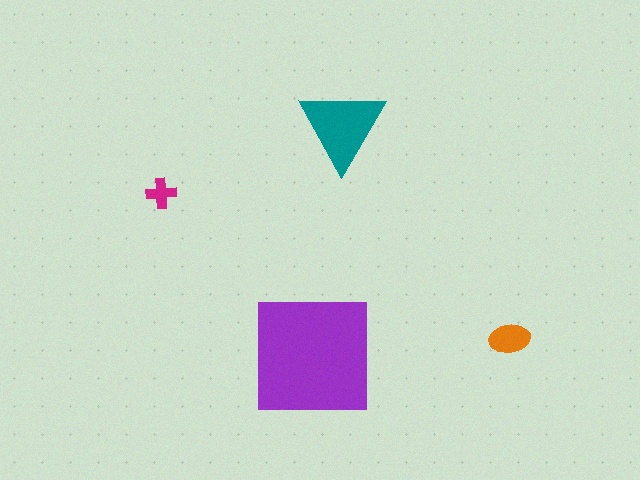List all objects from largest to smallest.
The purple square, the teal triangle, the orange ellipse, the magenta cross.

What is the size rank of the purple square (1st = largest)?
1st.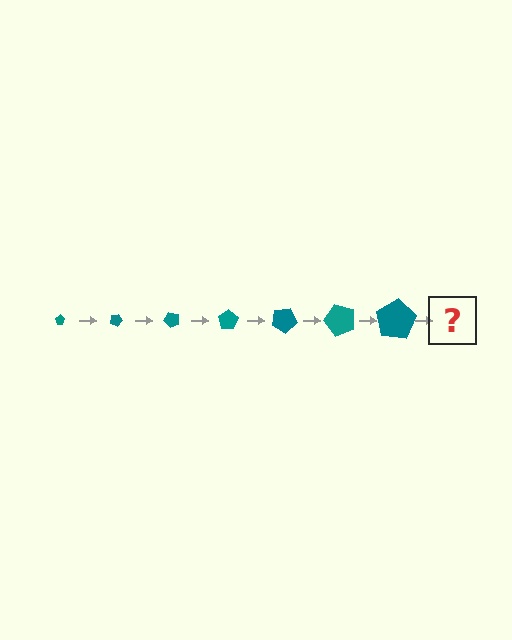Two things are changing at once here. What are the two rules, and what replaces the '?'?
The two rules are that the pentagon grows larger each step and it rotates 25 degrees each step. The '?' should be a pentagon, larger than the previous one and rotated 175 degrees from the start.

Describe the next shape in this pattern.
It should be a pentagon, larger than the previous one and rotated 175 degrees from the start.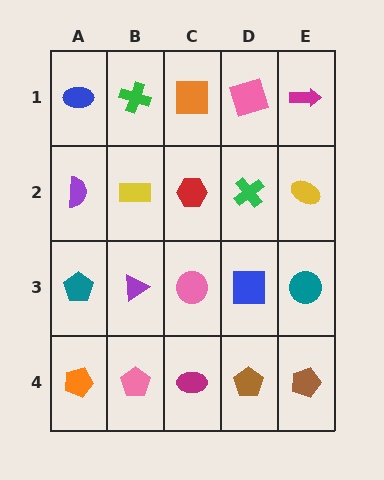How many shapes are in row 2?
5 shapes.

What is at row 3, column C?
A pink circle.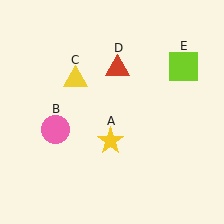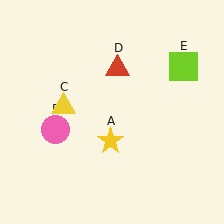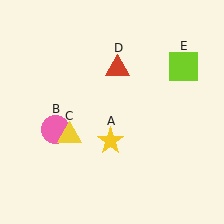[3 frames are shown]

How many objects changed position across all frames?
1 object changed position: yellow triangle (object C).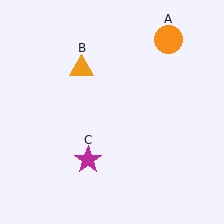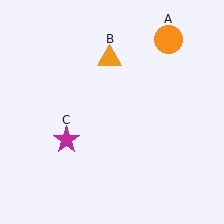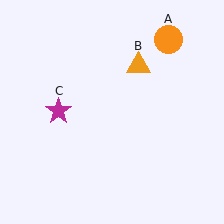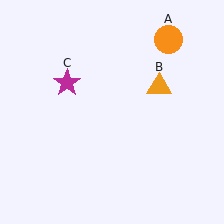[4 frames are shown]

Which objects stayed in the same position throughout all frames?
Orange circle (object A) remained stationary.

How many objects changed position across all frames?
2 objects changed position: orange triangle (object B), magenta star (object C).